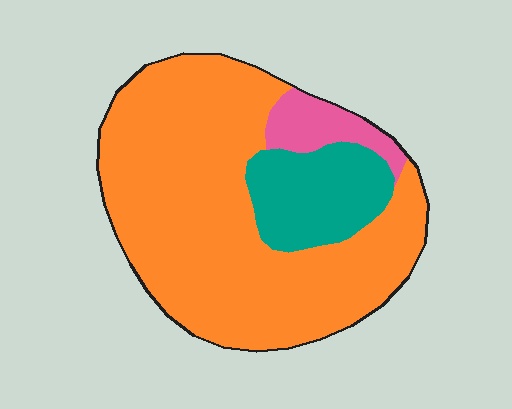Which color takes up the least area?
Pink, at roughly 10%.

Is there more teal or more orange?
Orange.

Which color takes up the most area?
Orange, at roughly 75%.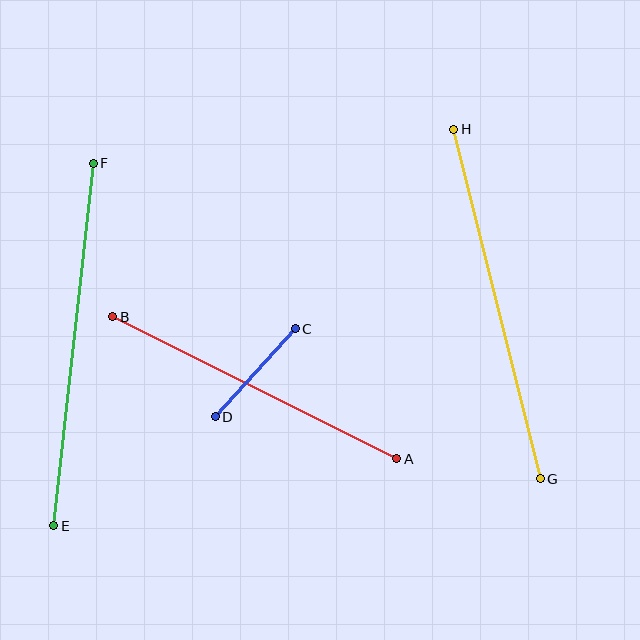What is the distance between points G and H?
The distance is approximately 360 pixels.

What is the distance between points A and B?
The distance is approximately 318 pixels.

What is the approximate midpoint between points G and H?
The midpoint is at approximately (497, 304) pixels.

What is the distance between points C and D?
The distance is approximately 119 pixels.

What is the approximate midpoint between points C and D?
The midpoint is at approximately (255, 373) pixels.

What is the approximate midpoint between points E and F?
The midpoint is at approximately (73, 344) pixels.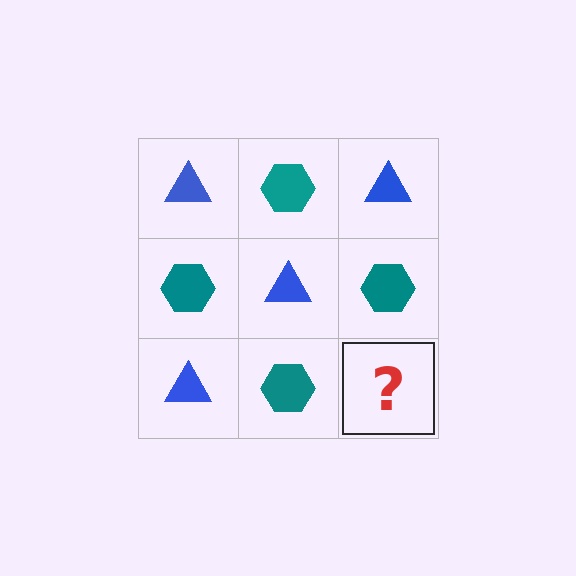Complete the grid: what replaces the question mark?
The question mark should be replaced with a blue triangle.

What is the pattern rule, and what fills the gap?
The rule is that it alternates blue triangle and teal hexagon in a checkerboard pattern. The gap should be filled with a blue triangle.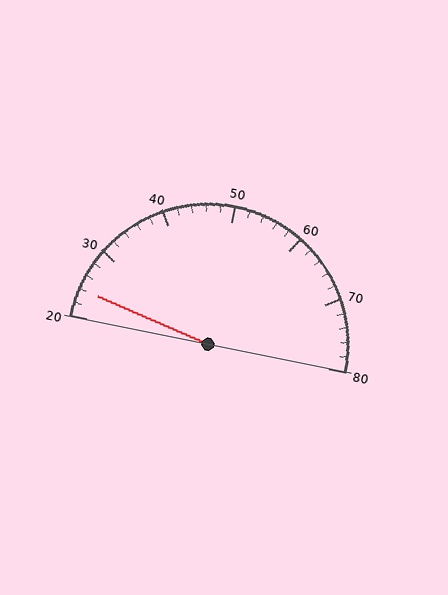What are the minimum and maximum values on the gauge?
The gauge ranges from 20 to 80.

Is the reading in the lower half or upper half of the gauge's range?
The reading is in the lower half of the range (20 to 80).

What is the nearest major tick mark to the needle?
The nearest major tick mark is 20.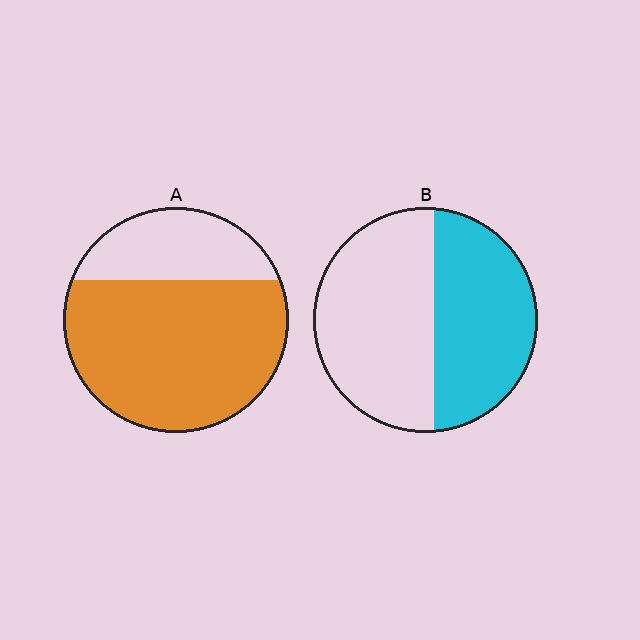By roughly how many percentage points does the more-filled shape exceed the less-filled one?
By roughly 25 percentage points (A over B).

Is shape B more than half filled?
No.